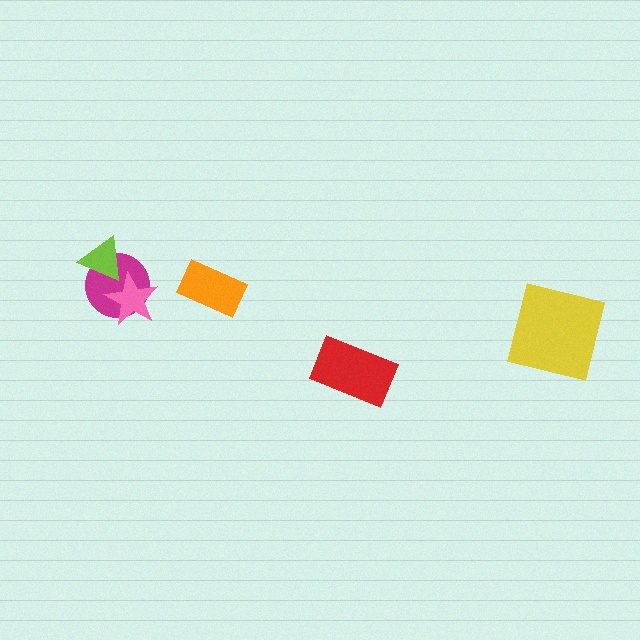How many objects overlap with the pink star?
1 object overlaps with the pink star.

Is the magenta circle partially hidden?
Yes, it is partially covered by another shape.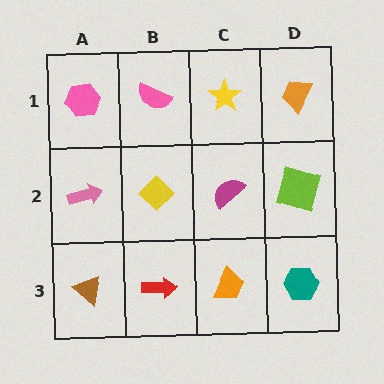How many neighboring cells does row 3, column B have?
3.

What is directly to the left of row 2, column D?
A magenta semicircle.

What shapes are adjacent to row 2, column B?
A pink semicircle (row 1, column B), a red arrow (row 3, column B), a pink arrow (row 2, column A), a magenta semicircle (row 2, column C).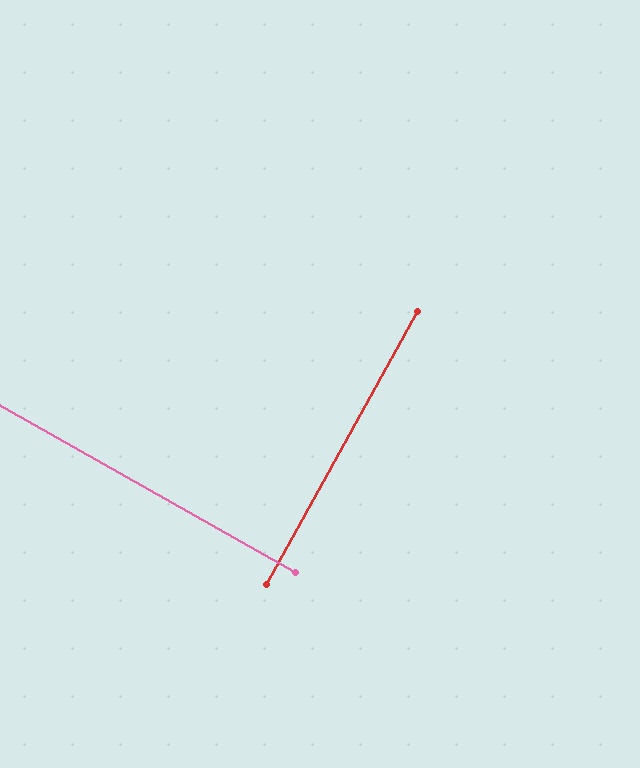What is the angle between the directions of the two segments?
Approximately 90 degrees.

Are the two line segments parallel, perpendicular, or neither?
Perpendicular — they meet at approximately 90°.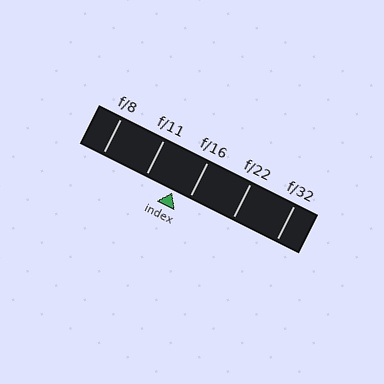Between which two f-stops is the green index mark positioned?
The index mark is between f/11 and f/16.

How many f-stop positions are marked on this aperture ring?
There are 5 f-stop positions marked.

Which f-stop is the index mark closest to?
The index mark is closest to f/16.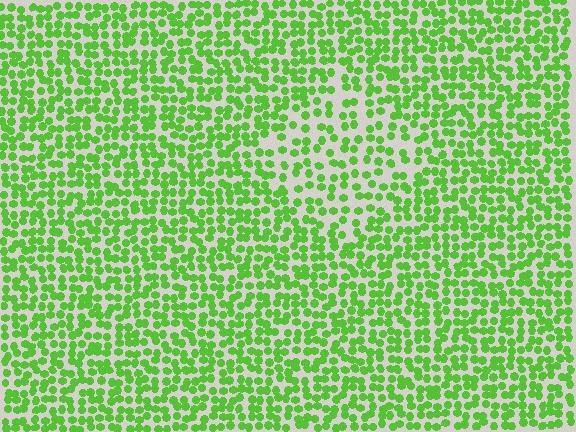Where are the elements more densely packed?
The elements are more densely packed outside the diamond boundary.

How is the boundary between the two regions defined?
The boundary is defined by a change in element density (approximately 1.7x ratio). All elements are the same color, size, and shape.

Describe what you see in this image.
The image contains small lime elements arranged at two different densities. A diamond-shaped region is visible where the elements are less densely packed than the surrounding area.